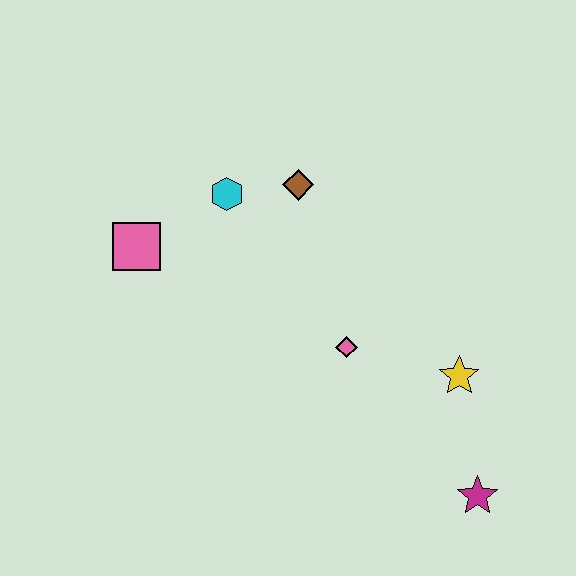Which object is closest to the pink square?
The cyan hexagon is closest to the pink square.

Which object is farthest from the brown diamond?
The magenta star is farthest from the brown diamond.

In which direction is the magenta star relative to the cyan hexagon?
The magenta star is below the cyan hexagon.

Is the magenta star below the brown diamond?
Yes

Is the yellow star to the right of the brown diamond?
Yes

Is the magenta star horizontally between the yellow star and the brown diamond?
No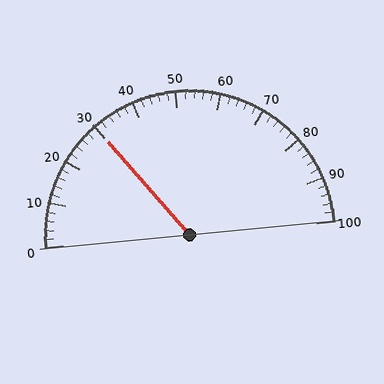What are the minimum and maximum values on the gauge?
The gauge ranges from 0 to 100.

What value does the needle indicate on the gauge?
The needle indicates approximately 30.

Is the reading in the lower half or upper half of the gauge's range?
The reading is in the lower half of the range (0 to 100).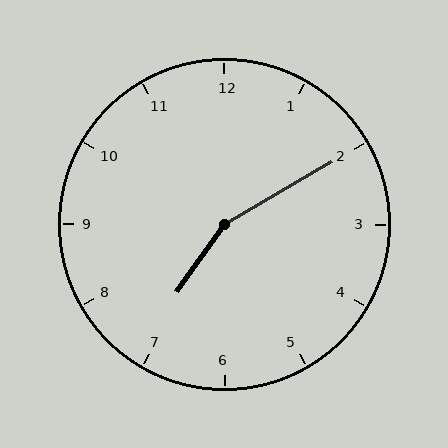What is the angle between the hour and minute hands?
Approximately 155 degrees.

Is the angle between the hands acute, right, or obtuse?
It is obtuse.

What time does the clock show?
7:10.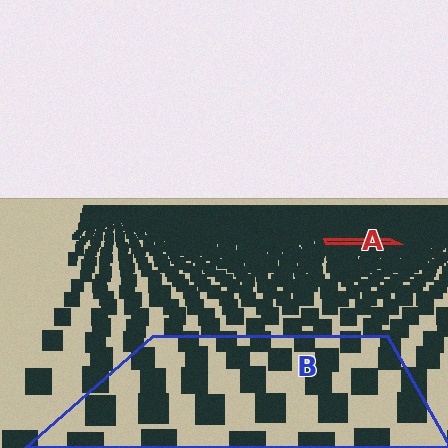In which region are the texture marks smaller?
The texture marks are smaller in region A, because it is farther away.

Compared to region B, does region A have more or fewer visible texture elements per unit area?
Region A has more texture elements per unit area — they are packed more densely because it is farther away.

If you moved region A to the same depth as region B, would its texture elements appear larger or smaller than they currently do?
They would appear larger. At a closer depth, the same texture elements are projected at a bigger on-screen size.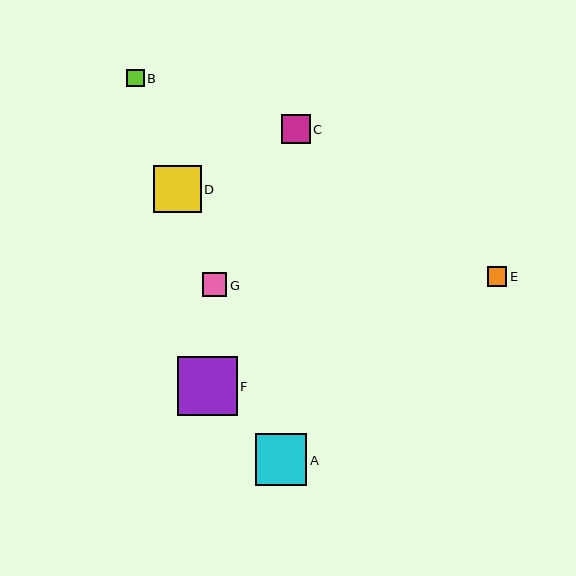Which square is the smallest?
Square B is the smallest with a size of approximately 18 pixels.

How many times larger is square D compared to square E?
Square D is approximately 2.4 times the size of square E.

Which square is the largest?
Square F is the largest with a size of approximately 60 pixels.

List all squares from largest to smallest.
From largest to smallest: F, A, D, C, G, E, B.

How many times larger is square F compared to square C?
Square F is approximately 2.1 times the size of square C.